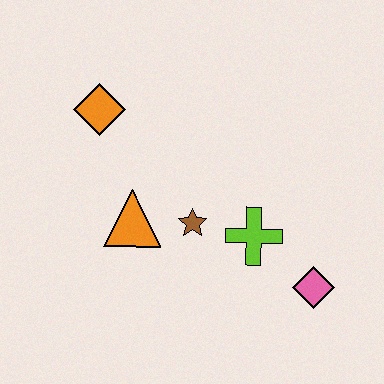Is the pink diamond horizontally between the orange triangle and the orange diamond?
No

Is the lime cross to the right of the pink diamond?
No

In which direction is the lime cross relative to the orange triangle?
The lime cross is to the right of the orange triangle.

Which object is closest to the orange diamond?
The orange triangle is closest to the orange diamond.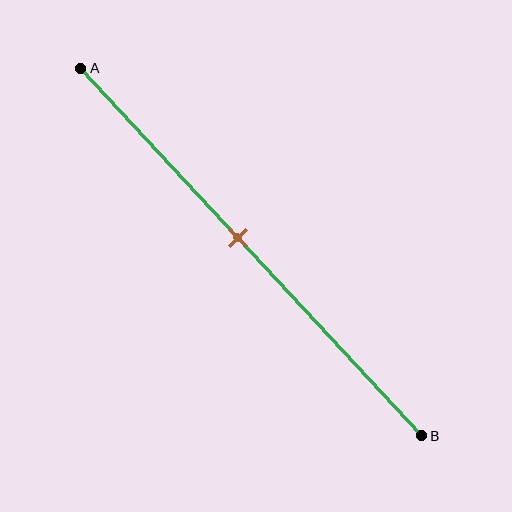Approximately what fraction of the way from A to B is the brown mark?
The brown mark is approximately 45% of the way from A to B.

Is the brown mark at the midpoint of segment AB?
No, the mark is at about 45% from A, not at the 50% midpoint.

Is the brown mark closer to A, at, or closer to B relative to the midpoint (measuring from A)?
The brown mark is closer to point A than the midpoint of segment AB.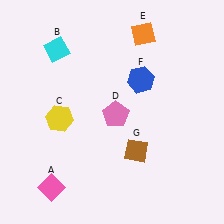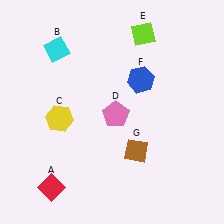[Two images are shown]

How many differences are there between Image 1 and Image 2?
There are 2 differences between the two images.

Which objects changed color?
A changed from pink to red. E changed from orange to lime.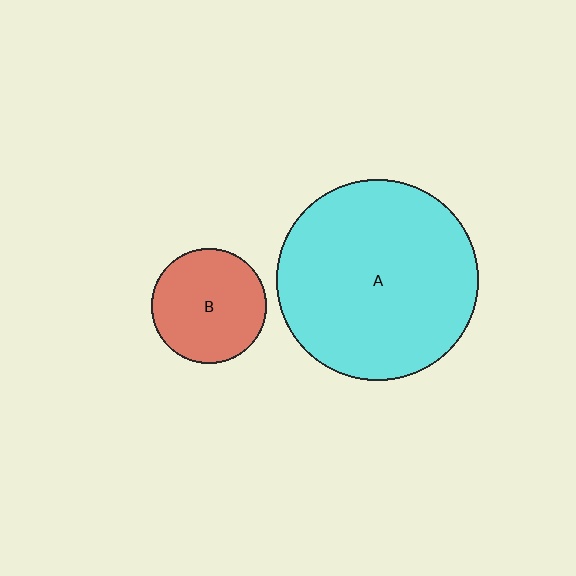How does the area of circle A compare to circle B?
Approximately 3.1 times.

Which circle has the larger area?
Circle A (cyan).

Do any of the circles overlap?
No, none of the circles overlap.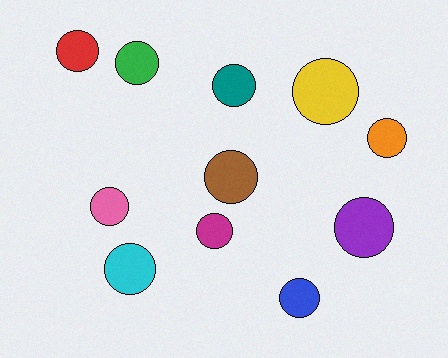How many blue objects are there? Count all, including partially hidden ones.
There is 1 blue object.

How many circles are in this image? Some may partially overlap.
There are 11 circles.